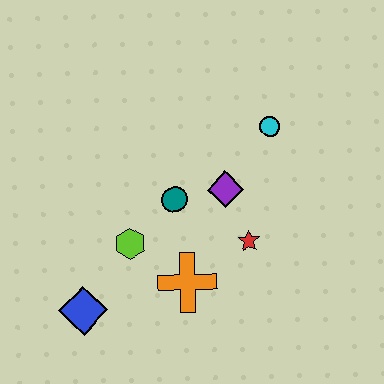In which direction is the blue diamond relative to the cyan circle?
The blue diamond is to the left of the cyan circle.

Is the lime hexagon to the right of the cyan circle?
No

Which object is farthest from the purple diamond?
The blue diamond is farthest from the purple diamond.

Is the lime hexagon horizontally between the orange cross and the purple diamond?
No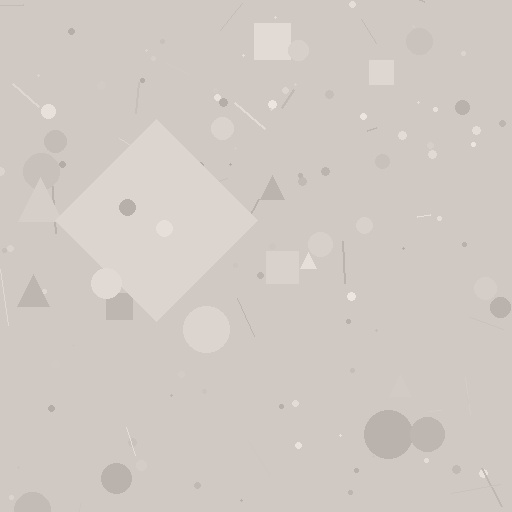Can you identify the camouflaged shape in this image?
The camouflaged shape is a diamond.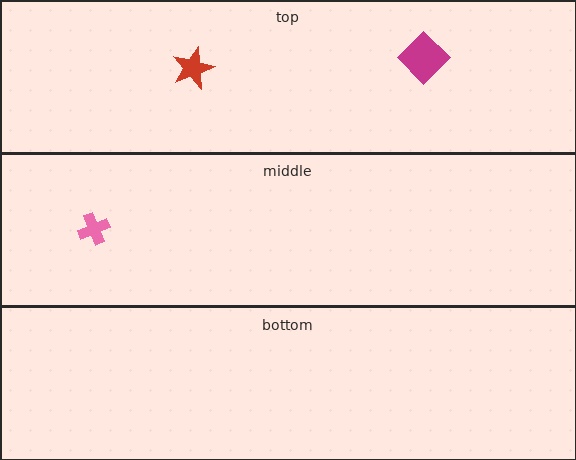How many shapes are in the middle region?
1.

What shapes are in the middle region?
The pink cross.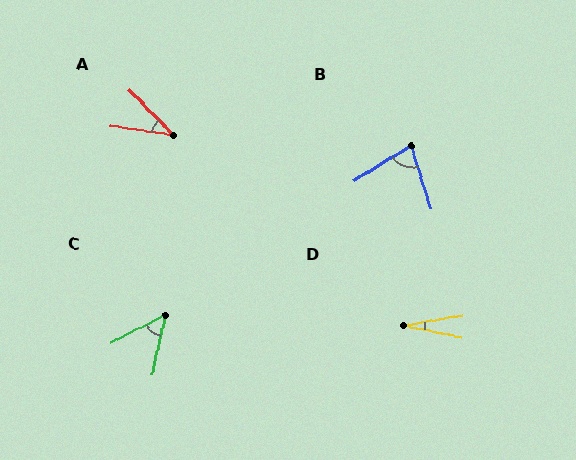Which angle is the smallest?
D, at approximately 21 degrees.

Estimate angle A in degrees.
Approximately 38 degrees.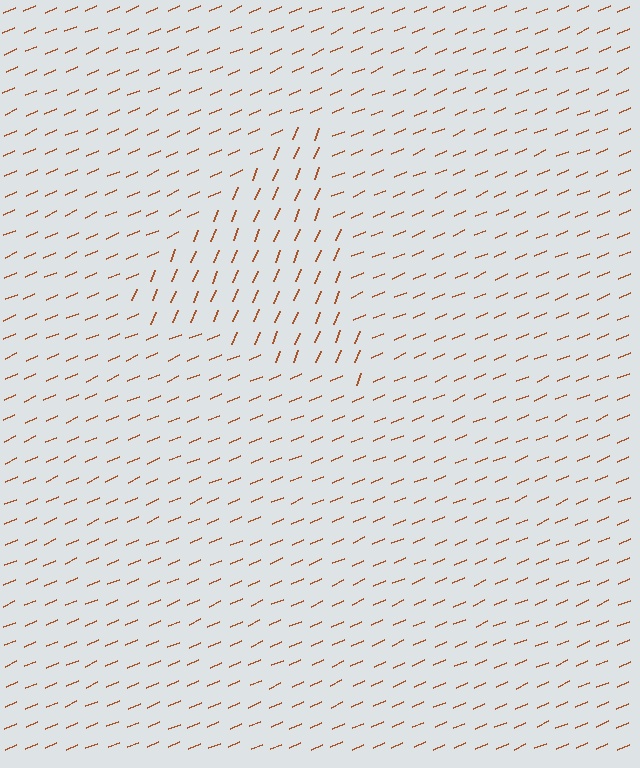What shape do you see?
I see a triangle.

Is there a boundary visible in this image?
Yes, there is a texture boundary formed by a change in line orientation.